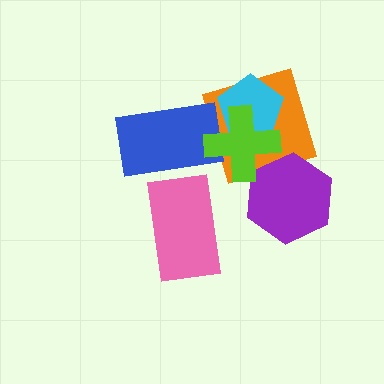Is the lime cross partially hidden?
No, no other shape covers it.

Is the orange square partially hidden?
Yes, it is partially covered by another shape.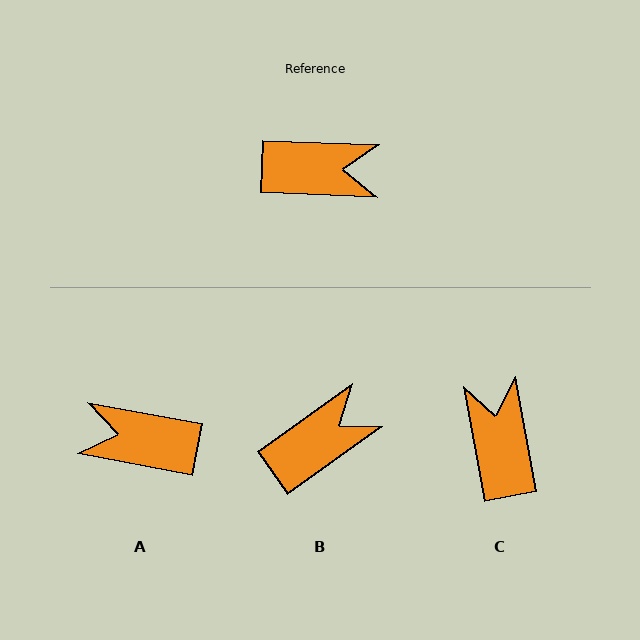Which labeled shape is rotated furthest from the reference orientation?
A, about 172 degrees away.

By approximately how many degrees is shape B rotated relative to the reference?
Approximately 38 degrees counter-clockwise.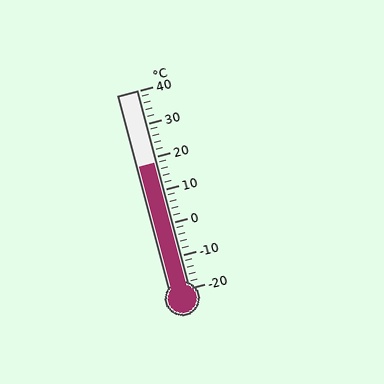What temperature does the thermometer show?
The thermometer shows approximately 18°C.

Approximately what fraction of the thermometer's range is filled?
The thermometer is filled to approximately 65% of its range.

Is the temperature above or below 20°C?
The temperature is below 20°C.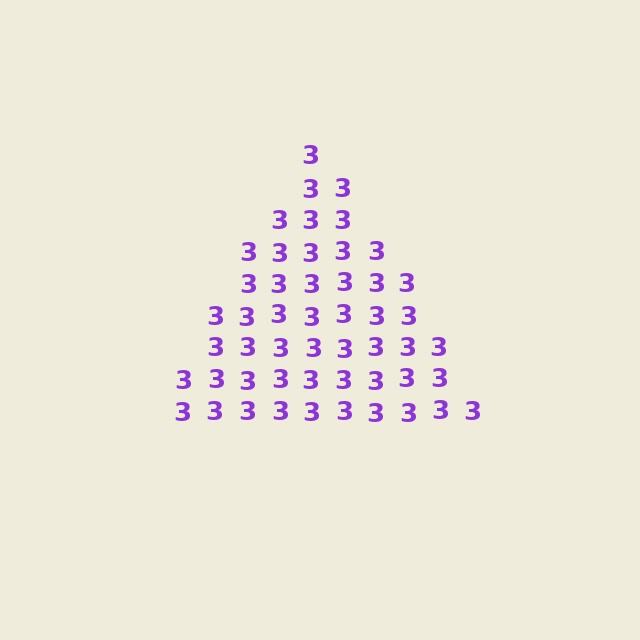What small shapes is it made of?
It is made of small digit 3's.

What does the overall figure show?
The overall figure shows a triangle.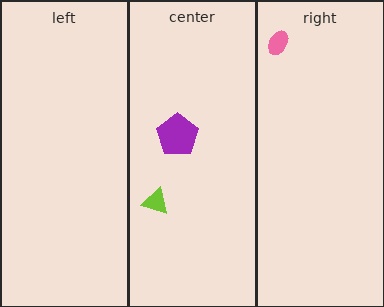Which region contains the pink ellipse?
The right region.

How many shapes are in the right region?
1.